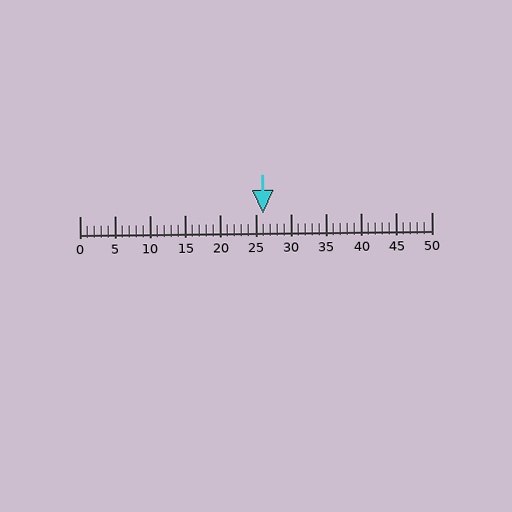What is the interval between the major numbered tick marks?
The major tick marks are spaced 5 units apart.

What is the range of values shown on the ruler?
The ruler shows values from 0 to 50.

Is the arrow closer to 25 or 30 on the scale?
The arrow is closer to 25.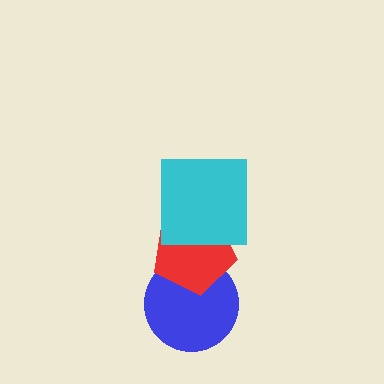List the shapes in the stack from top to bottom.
From top to bottom: the cyan square, the red pentagon, the blue circle.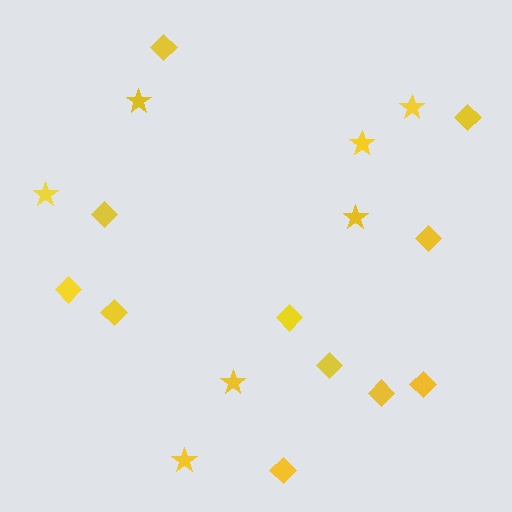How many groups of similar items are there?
There are 2 groups: one group of stars (7) and one group of diamonds (11).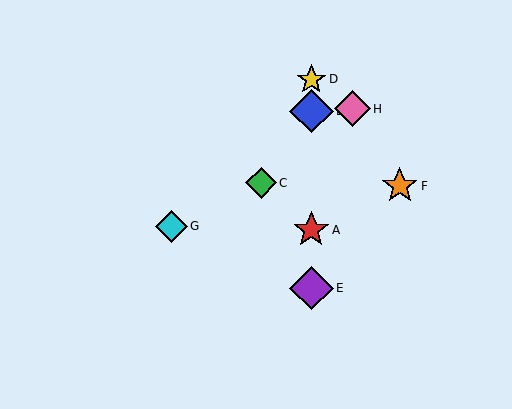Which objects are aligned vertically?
Objects A, B, D, E are aligned vertically.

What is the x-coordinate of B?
Object B is at x≈311.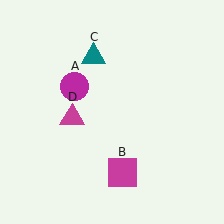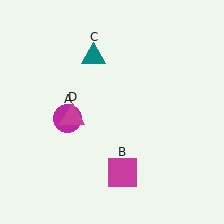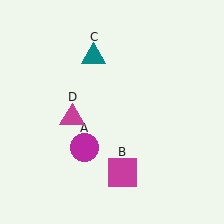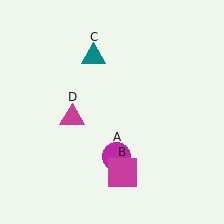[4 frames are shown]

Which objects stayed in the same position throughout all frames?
Magenta square (object B) and teal triangle (object C) and magenta triangle (object D) remained stationary.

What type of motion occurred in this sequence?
The magenta circle (object A) rotated counterclockwise around the center of the scene.